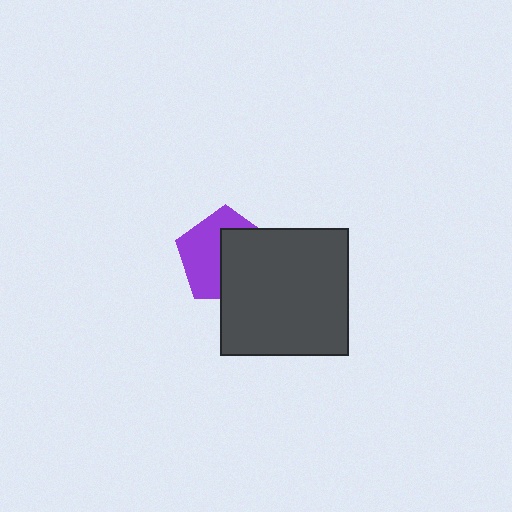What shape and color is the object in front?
The object in front is a dark gray square.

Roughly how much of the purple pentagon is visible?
About half of it is visible (roughly 49%).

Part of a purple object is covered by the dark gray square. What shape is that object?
It is a pentagon.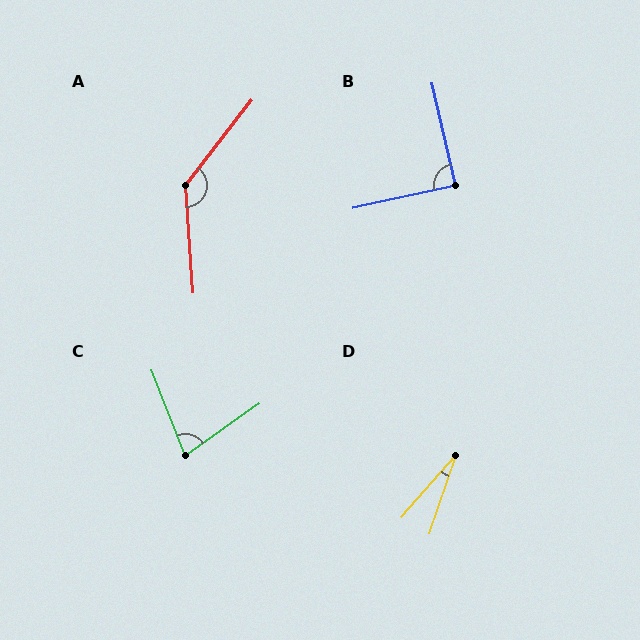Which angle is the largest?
A, at approximately 138 degrees.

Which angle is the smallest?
D, at approximately 22 degrees.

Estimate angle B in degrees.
Approximately 90 degrees.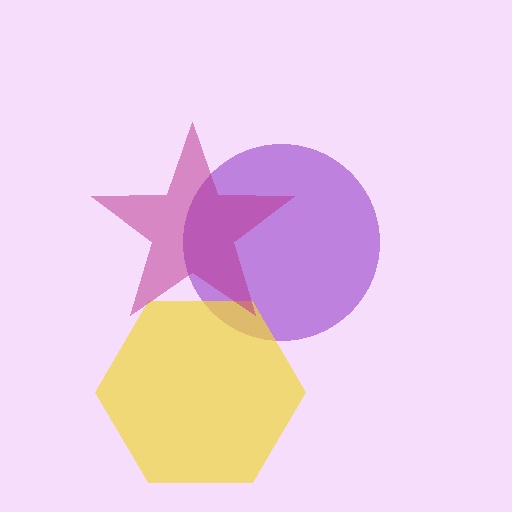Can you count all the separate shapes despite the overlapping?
Yes, there are 3 separate shapes.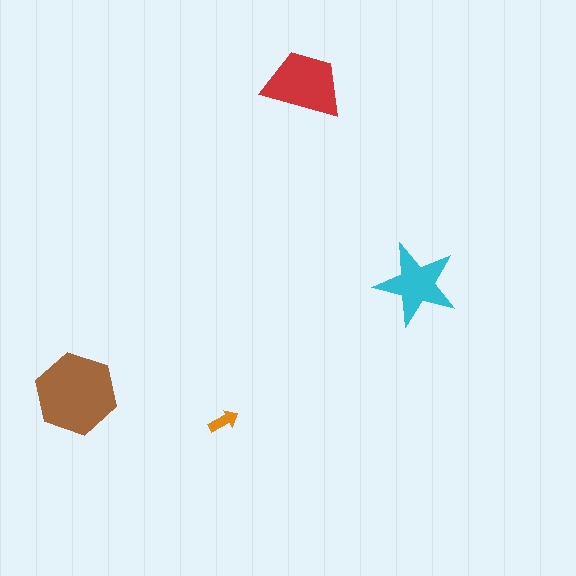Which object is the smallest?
The orange arrow.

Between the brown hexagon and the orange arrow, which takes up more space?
The brown hexagon.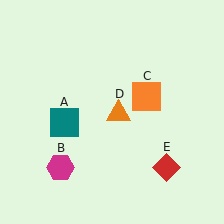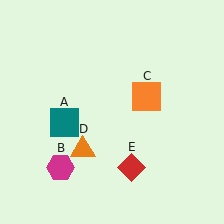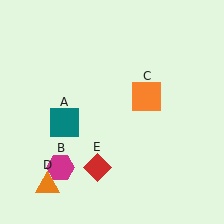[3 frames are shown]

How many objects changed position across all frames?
2 objects changed position: orange triangle (object D), red diamond (object E).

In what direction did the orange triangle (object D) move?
The orange triangle (object D) moved down and to the left.